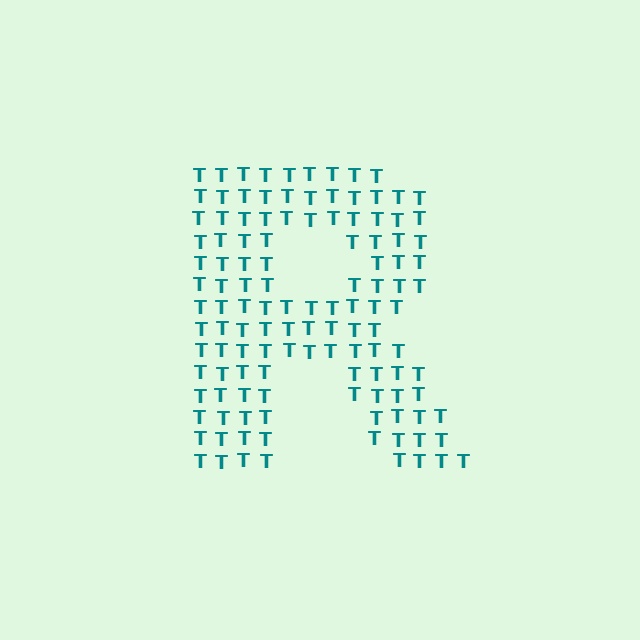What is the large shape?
The large shape is the letter R.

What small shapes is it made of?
It is made of small letter T's.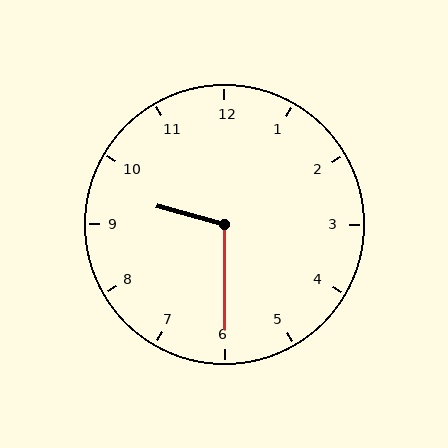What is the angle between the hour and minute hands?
Approximately 105 degrees.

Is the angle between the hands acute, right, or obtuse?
It is obtuse.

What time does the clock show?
9:30.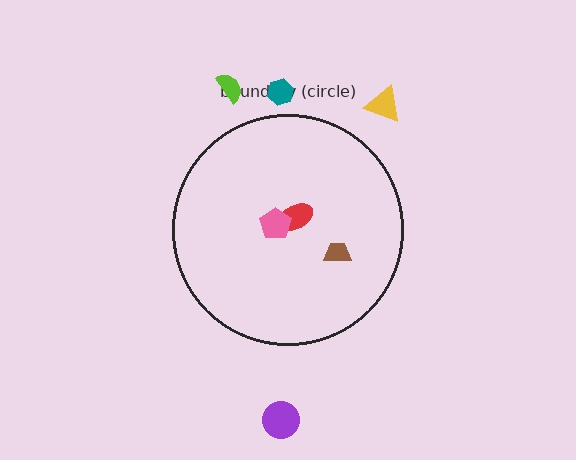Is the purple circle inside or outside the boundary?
Outside.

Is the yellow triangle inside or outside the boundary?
Outside.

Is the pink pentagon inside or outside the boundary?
Inside.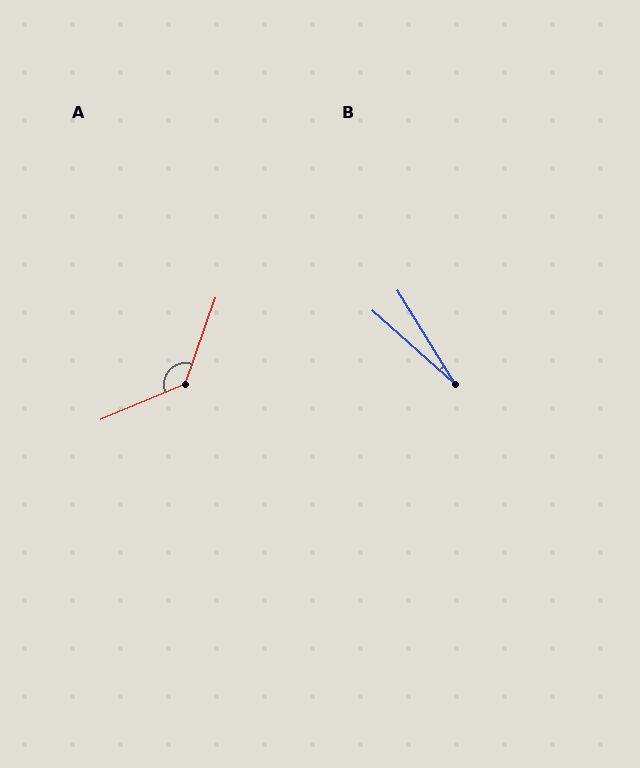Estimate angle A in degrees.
Approximately 133 degrees.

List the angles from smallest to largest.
B (17°), A (133°).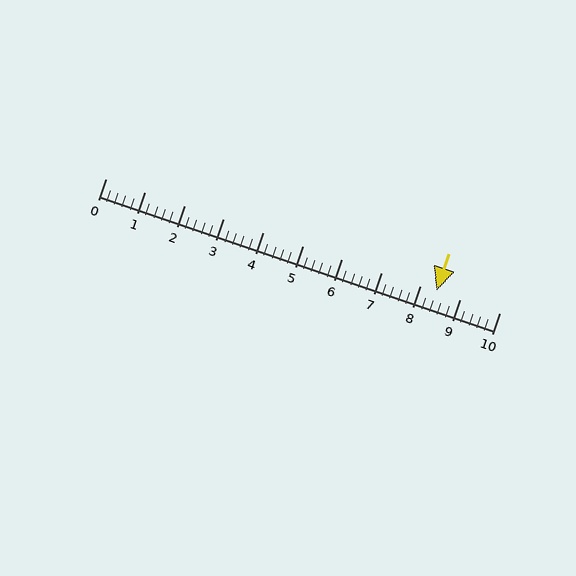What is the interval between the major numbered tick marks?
The major tick marks are spaced 1 units apart.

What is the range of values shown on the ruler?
The ruler shows values from 0 to 10.